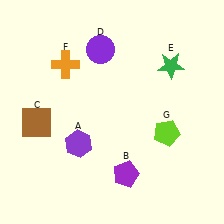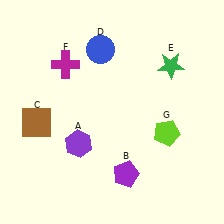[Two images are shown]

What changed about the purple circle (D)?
In Image 1, D is purple. In Image 2, it changed to blue.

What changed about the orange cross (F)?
In Image 1, F is orange. In Image 2, it changed to magenta.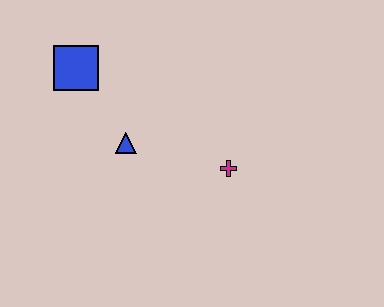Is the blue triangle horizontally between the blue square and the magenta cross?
Yes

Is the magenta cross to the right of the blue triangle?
Yes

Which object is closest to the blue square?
The blue triangle is closest to the blue square.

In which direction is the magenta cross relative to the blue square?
The magenta cross is to the right of the blue square.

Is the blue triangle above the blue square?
No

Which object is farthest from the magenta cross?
The blue square is farthest from the magenta cross.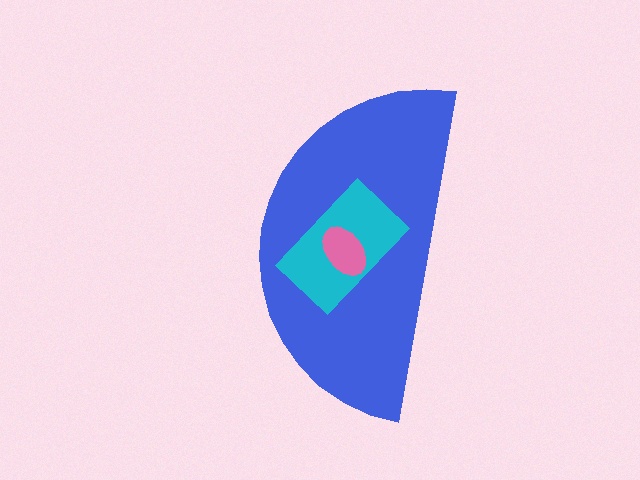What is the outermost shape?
The blue semicircle.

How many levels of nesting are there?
3.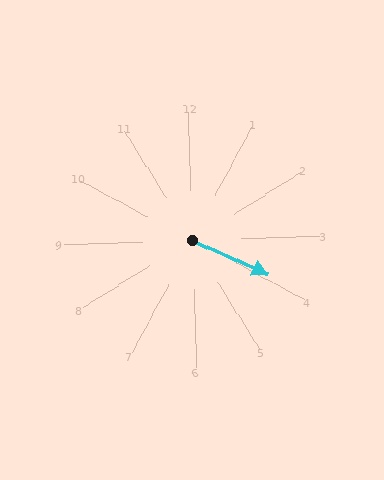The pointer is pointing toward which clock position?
Roughly 4 o'clock.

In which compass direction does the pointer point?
Southeast.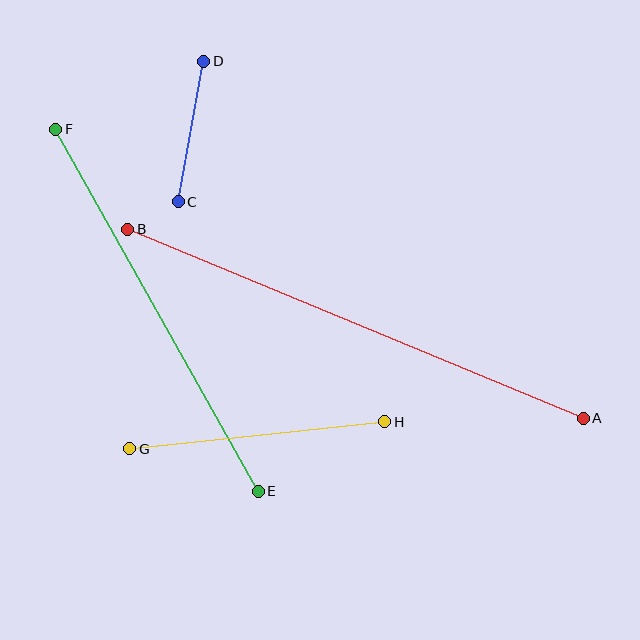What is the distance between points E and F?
The distance is approximately 415 pixels.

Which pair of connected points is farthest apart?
Points A and B are farthest apart.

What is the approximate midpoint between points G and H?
The midpoint is at approximately (257, 435) pixels.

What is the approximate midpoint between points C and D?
The midpoint is at approximately (191, 131) pixels.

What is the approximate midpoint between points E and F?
The midpoint is at approximately (157, 310) pixels.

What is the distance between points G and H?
The distance is approximately 256 pixels.